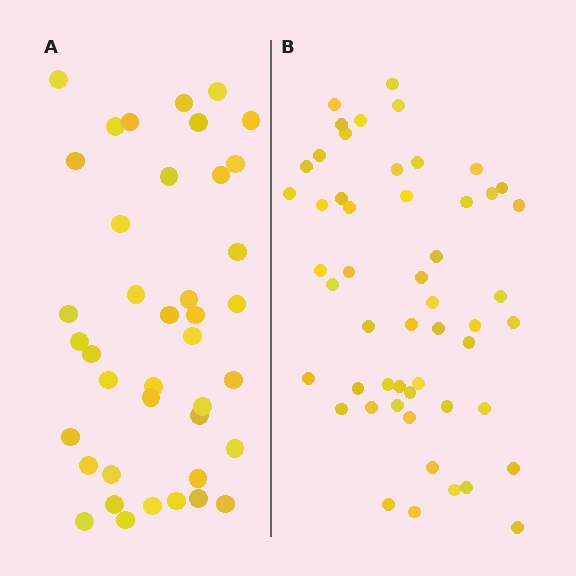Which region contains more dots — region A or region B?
Region B (the right region) has more dots.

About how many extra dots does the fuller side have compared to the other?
Region B has roughly 12 or so more dots than region A.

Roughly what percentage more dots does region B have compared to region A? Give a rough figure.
About 30% more.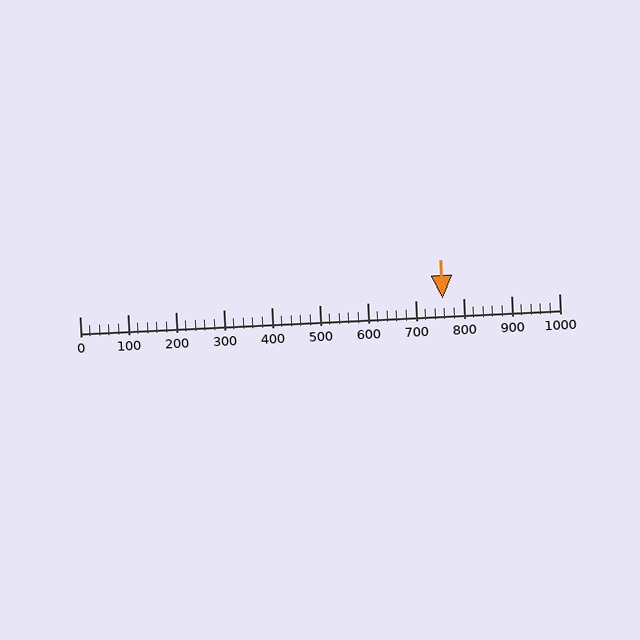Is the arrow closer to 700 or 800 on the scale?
The arrow is closer to 800.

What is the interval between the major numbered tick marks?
The major tick marks are spaced 100 units apart.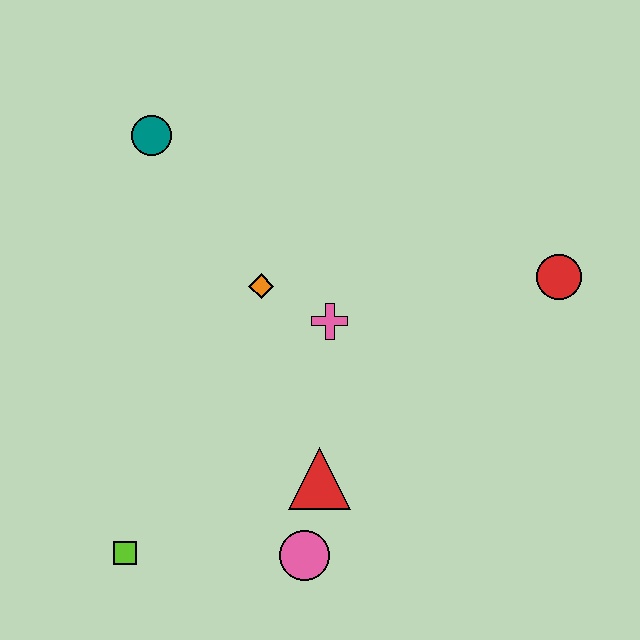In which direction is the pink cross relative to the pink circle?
The pink cross is above the pink circle.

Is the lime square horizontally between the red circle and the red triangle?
No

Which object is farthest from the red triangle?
The teal circle is farthest from the red triangle.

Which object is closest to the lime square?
The pink circle is closest to the lime square.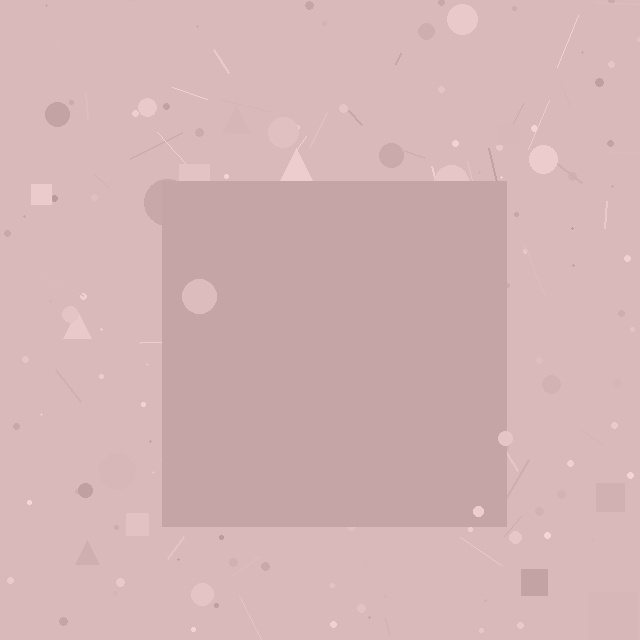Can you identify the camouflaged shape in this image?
The camouflaged shape is a square.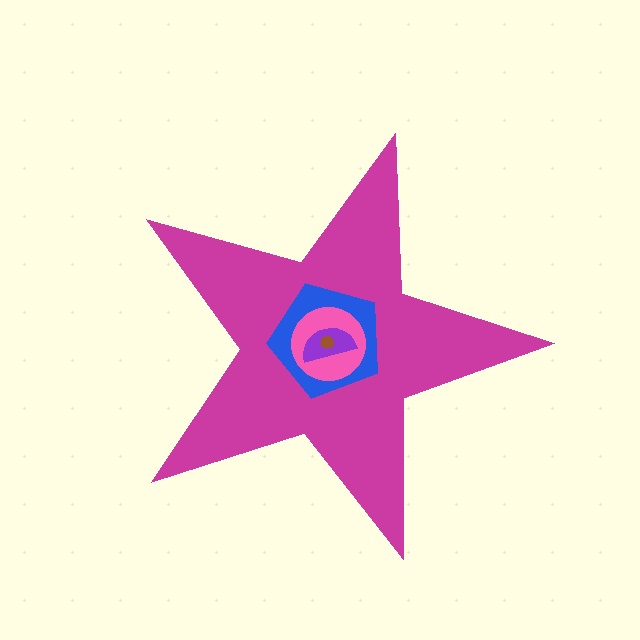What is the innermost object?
The brown hexagon.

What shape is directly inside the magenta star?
The blue pentagon.